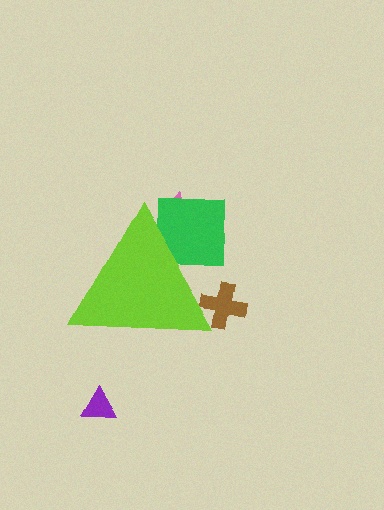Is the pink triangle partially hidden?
Yes, the pink triangle is partially hidden behind the lime triangle.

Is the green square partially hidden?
Yes, the green square is partially hidden behind the lime triangle.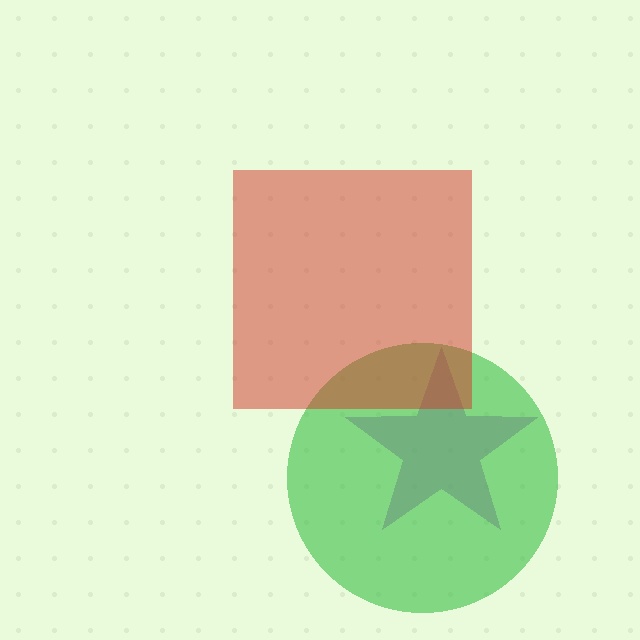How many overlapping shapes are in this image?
There are 3 overlapping shapes in the image.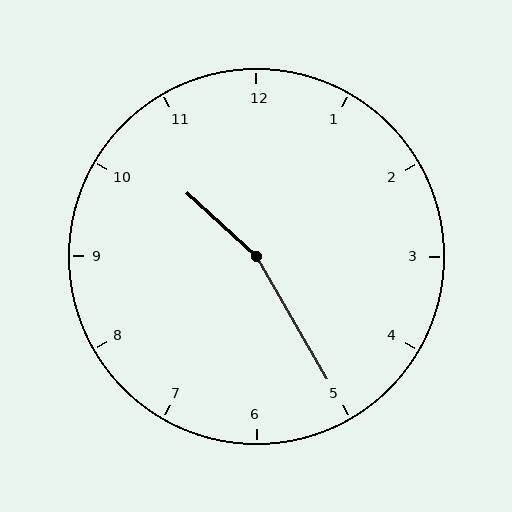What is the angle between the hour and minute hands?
Approximately 162 degrees.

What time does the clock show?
10:25.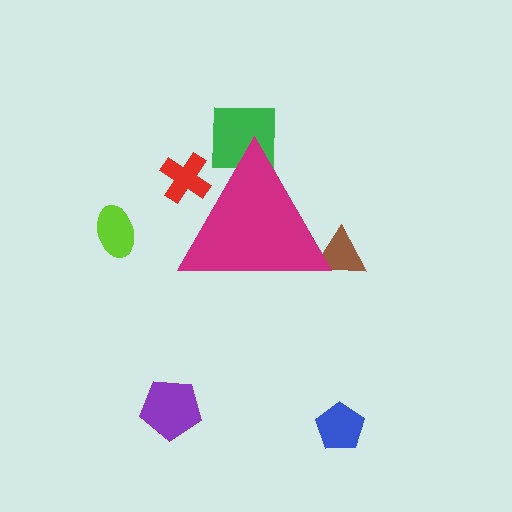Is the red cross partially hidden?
Yes, the red cross is partially hidden behind the magenta triangle.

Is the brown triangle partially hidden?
Yes, the brown triangle is partially hidden behind the magenta triangle.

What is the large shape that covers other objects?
A magenta triangle.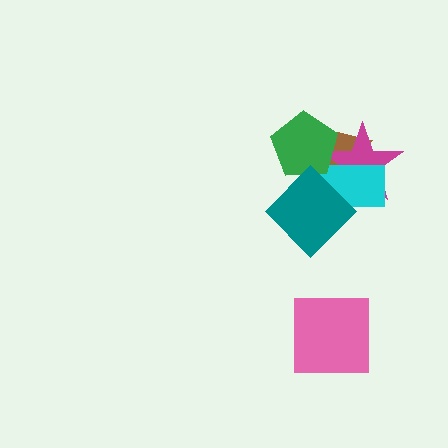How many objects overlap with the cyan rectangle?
4 objects overlap with the cyan rectangle.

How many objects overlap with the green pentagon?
4 objects overlap with the green pentagon.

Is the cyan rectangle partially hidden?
Yes, it is partially covered by another shape.